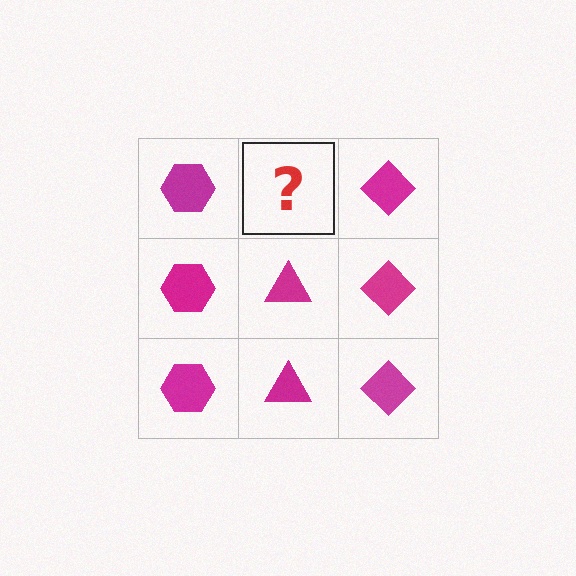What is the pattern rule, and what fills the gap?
The rule is that each column has a consistent shape. The gap should be filled with a magenta triangle.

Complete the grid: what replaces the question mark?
The question mark should be replaced with a magenta triangle.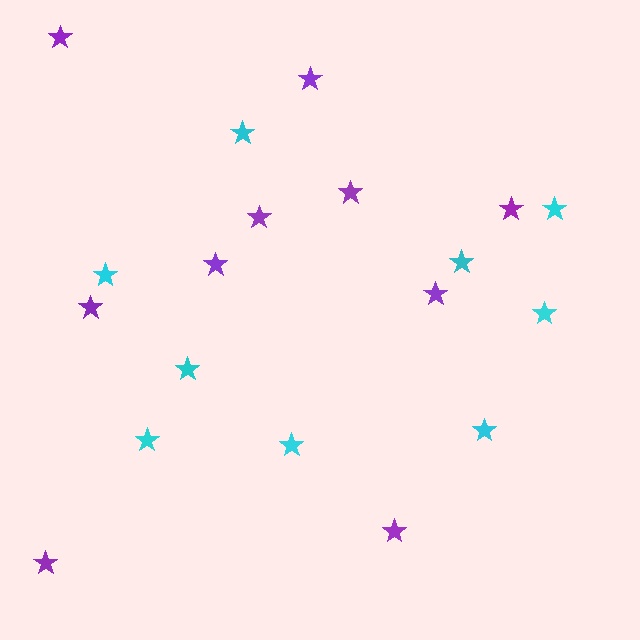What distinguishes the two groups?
There are 2 groups: one group of cyan stars (9) and one group of purple stars (10).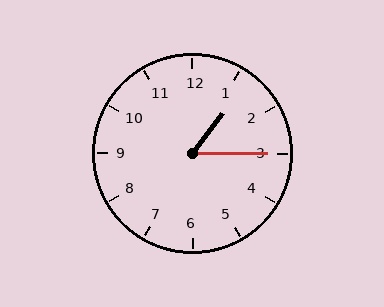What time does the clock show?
1:15.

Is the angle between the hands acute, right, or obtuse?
It is acute.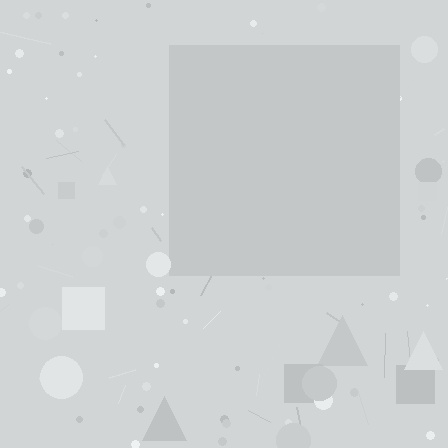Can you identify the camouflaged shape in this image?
The camouflaged shape is a square.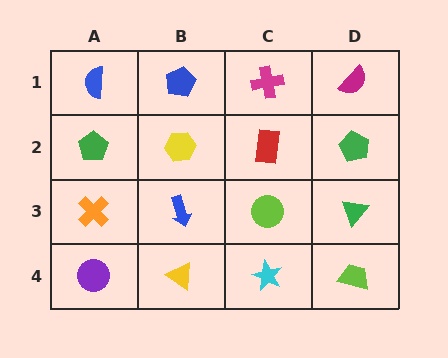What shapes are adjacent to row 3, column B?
A yellow hexagon (row 2, column B), a yellow triangle (row 4, column B), an orange cross (row 3, column A), a lime circle (row 3, column C).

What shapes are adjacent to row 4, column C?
A lime circle (row 3, column C), a yellow triangle (row 4, column B), a lime trapezoid (row 4, column D).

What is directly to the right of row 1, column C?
A magenta semicircle.